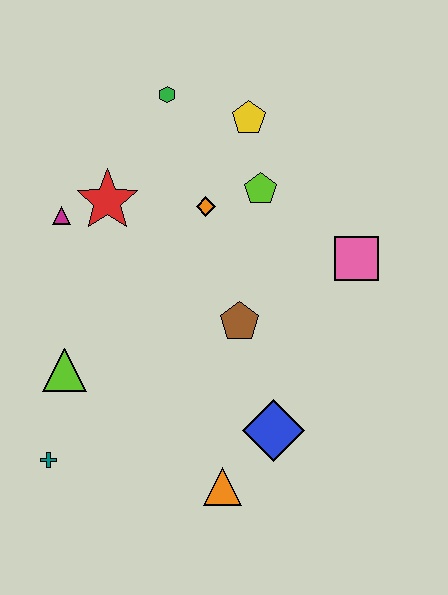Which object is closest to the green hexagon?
The yellow pentagon is closest to the green hexagon.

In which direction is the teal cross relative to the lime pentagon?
The teal cross is below the lime pentagon.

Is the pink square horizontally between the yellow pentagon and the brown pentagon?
No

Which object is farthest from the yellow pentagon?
The teal cross is farthest from the yellow pentagon.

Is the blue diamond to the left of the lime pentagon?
No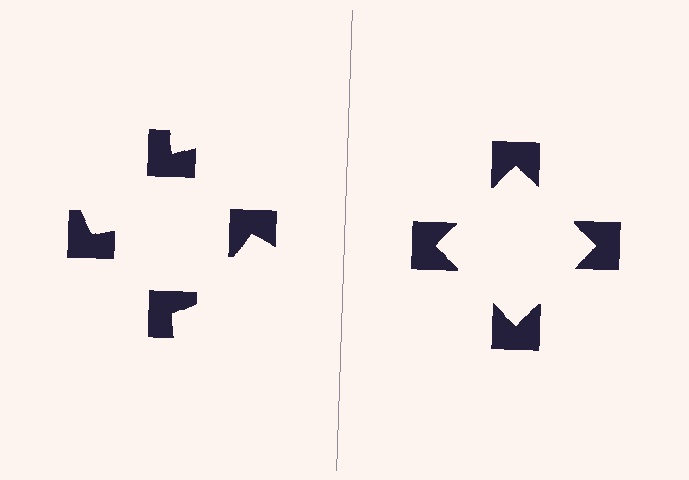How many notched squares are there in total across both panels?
8 — 4 on each side.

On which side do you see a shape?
An illusory square appears on the right side. On the left side the wedge cuts are rotated, so no coherent shape forms.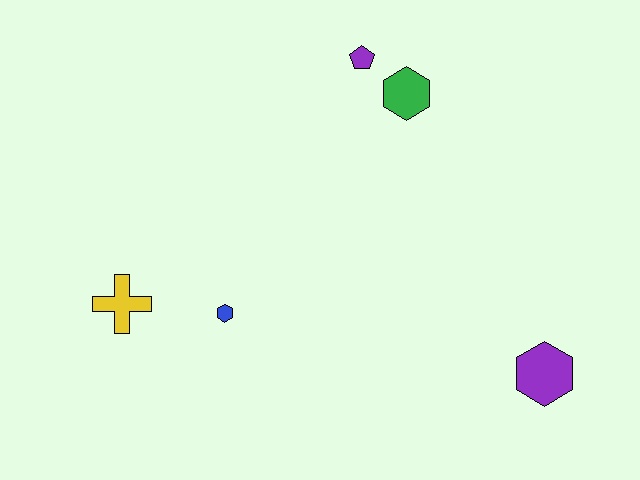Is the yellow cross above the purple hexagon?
Yes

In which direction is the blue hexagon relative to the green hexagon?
The blue hexagon is below the green hexagon.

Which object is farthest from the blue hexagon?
The purple hexagon is farthest from the blue hexagon.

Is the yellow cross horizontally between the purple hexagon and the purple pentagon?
No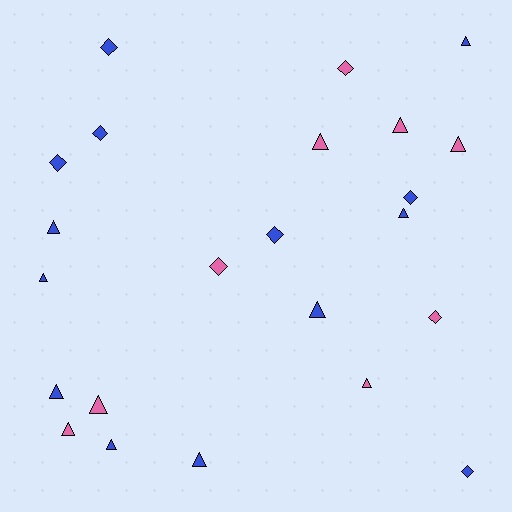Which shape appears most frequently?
Triangle, with 14 objects.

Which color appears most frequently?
Blue, with 14 objects.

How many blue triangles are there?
There are 8 blue triangles.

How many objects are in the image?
There are 23 objects.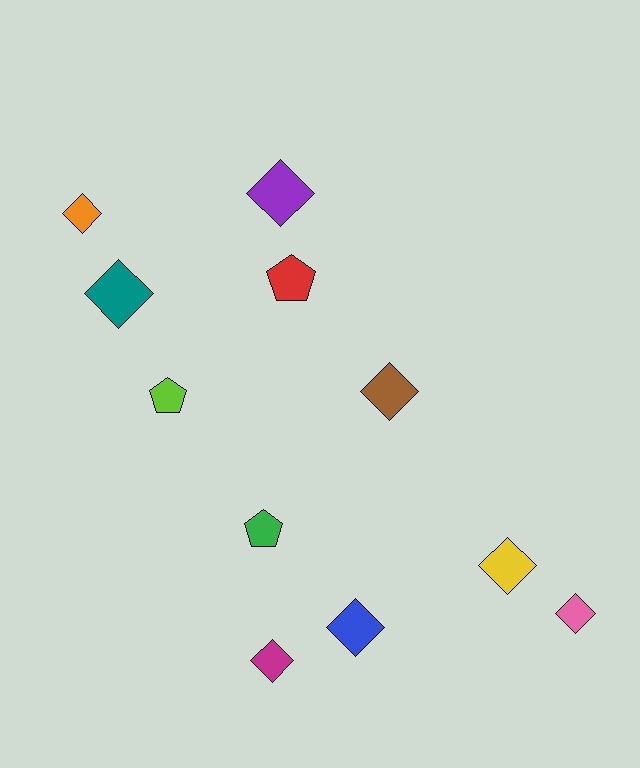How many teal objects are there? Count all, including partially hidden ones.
There is 1 teal object.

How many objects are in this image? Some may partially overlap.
There are 11 objects.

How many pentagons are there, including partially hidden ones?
There are 3 pentagons.